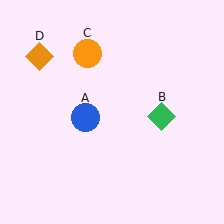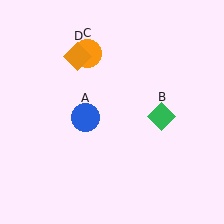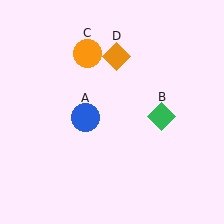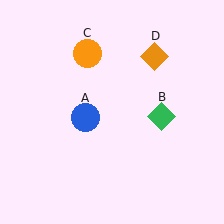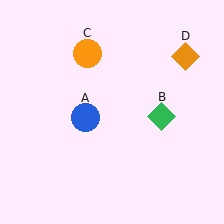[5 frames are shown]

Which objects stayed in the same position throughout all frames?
Blue circle (object A) and green diamond (object B) and orange circle (object C) remained stationary.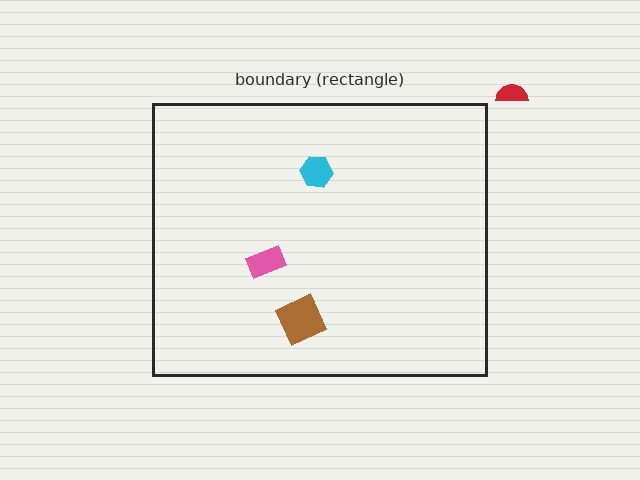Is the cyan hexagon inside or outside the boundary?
Inside.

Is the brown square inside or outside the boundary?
Inside.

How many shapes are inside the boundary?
3 inside, 1 outside.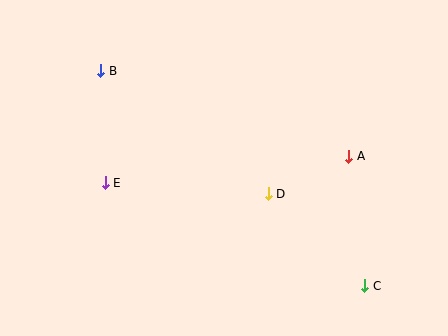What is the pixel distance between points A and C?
The distance between A and C is 131 pixels.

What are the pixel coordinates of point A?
Point A is at (349, 156).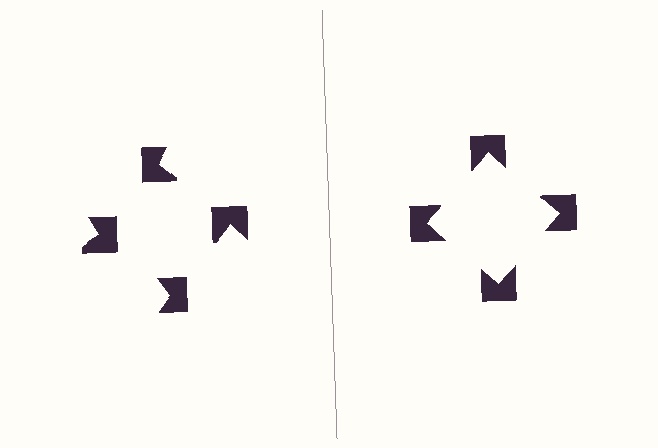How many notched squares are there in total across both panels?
8 — 4 on each side.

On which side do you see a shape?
An illusory square appears on the right side. On the left side the wedge cuts are rotated, so no coherent shape forms.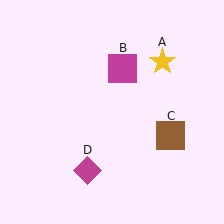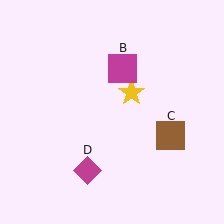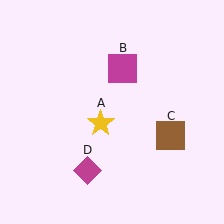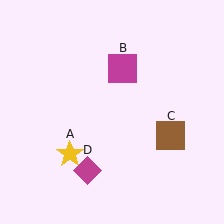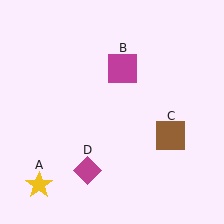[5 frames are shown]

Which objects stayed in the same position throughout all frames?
Magenta square (object B) and brown square (object C) and magenta diamond (object D) remained stationary.